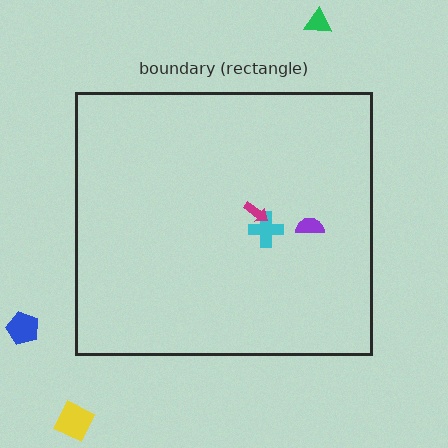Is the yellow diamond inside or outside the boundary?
Outside.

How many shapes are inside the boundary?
3 inside, 3 outside.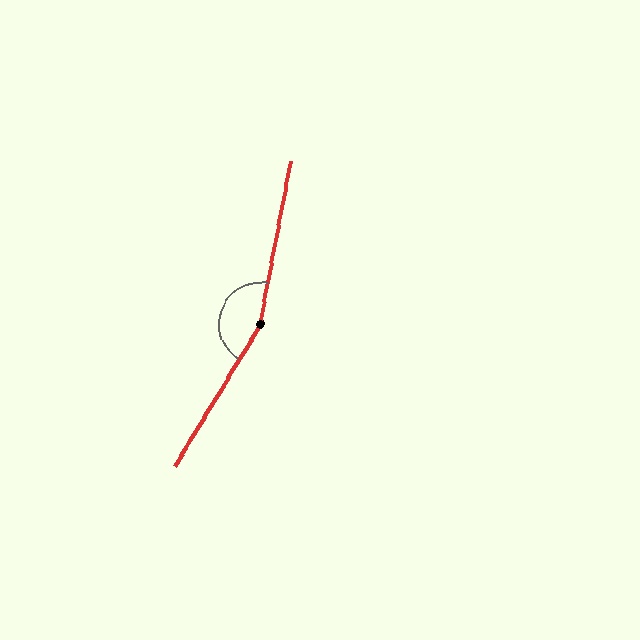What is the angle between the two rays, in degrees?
Approximately 159 degrees.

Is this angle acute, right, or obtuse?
It is obtuse.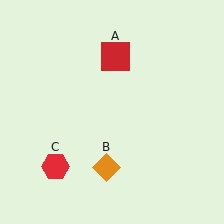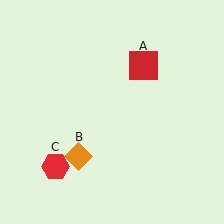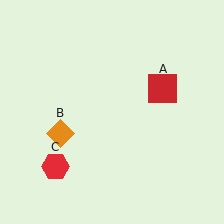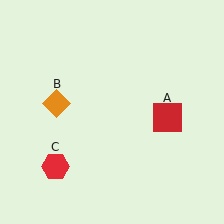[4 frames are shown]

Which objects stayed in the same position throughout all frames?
Red hexagon (object C) remained stationary.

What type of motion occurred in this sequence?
The red square (object A), orange diamond (object B) rotated clockwise around the center of the scene.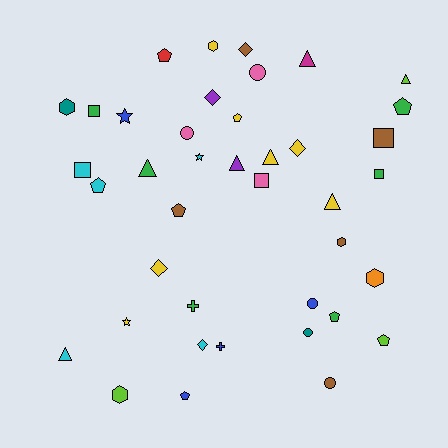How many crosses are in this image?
There are 2 crosses.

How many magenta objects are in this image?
There is 1 magenta object.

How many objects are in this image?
There are 40 objects.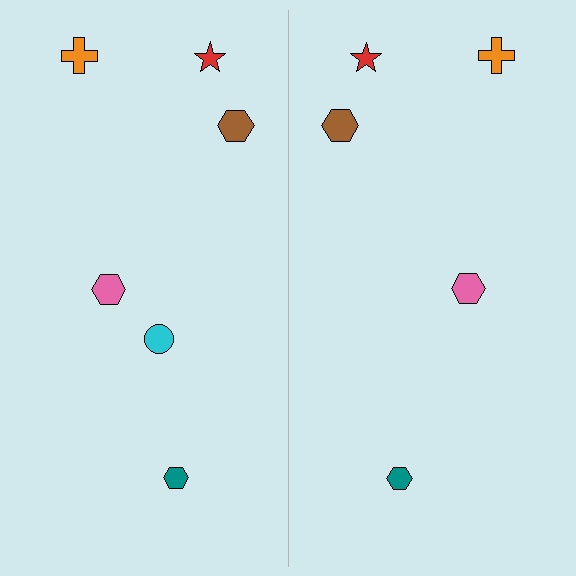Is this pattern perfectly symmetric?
No, the pattern is not perfectly symmetric. A cyan circle is missing from the right side.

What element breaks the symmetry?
A cyan circle is missing from the right side.